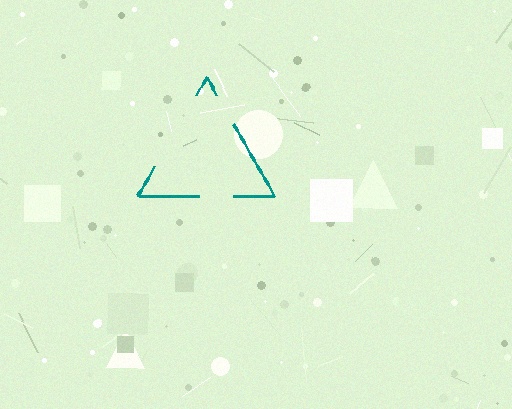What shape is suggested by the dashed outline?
The dashed outline suggests a triangle.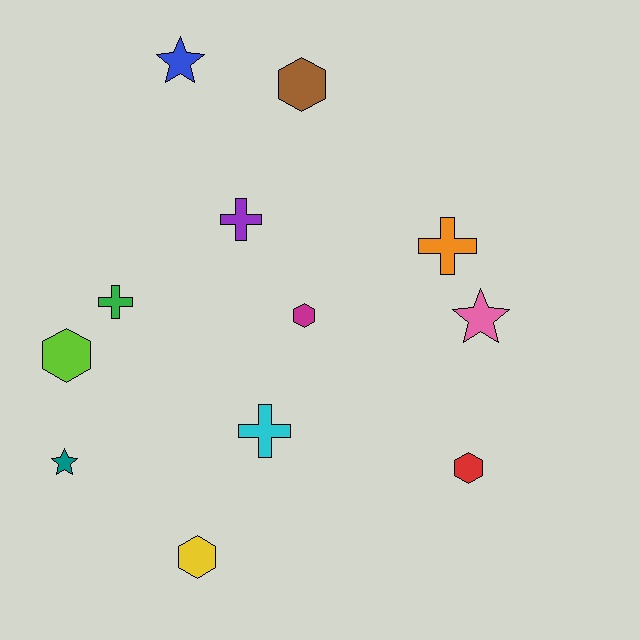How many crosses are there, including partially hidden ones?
There are 4 crosses.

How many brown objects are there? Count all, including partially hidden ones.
There is 1 brown object.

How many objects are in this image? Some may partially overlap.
There are 12 objects.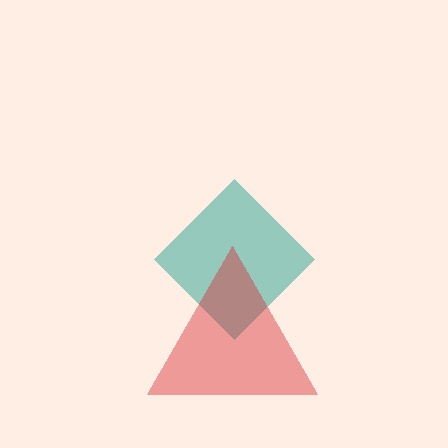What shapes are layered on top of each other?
The layered shapes are: a teal diamond, a red triangle.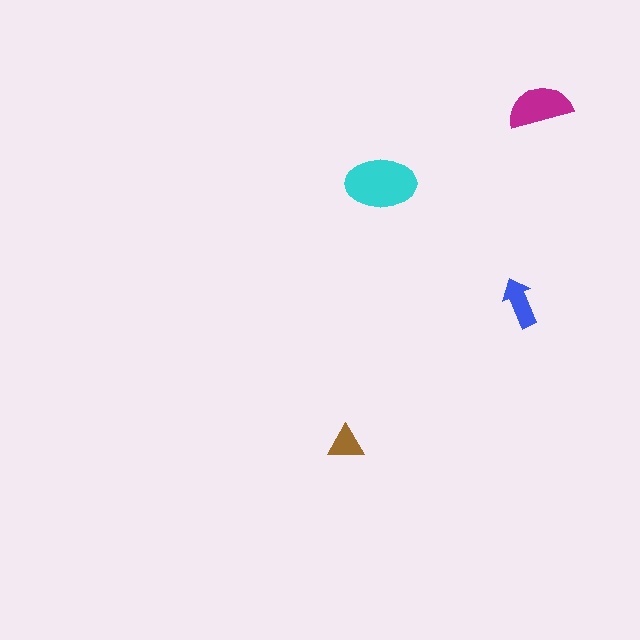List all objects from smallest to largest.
The brown triangle, the blue arrow, the magenta semicircle, the cyan ellipse.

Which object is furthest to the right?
The magenta semicircle is rightmost.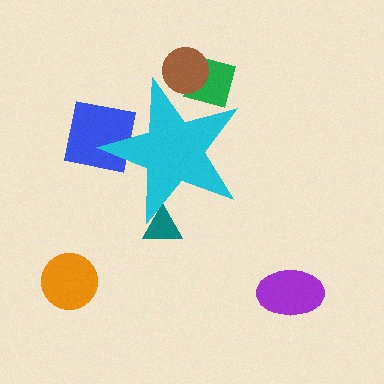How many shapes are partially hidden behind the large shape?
4 shapes are partially hidden.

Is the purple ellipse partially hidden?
No, the purple ellipse is fully visible.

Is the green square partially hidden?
Yes, the green square is partially hidden behind the cyan star.